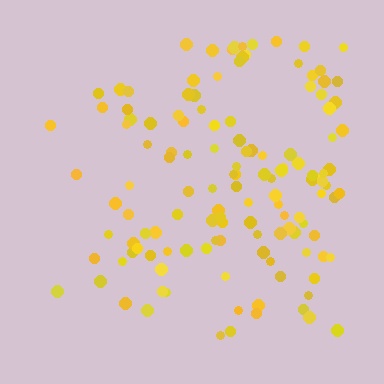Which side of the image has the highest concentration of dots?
The right.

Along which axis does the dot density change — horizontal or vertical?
Horizontal.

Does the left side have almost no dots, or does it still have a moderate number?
Still a moderate number, just noticeably fewer than the right.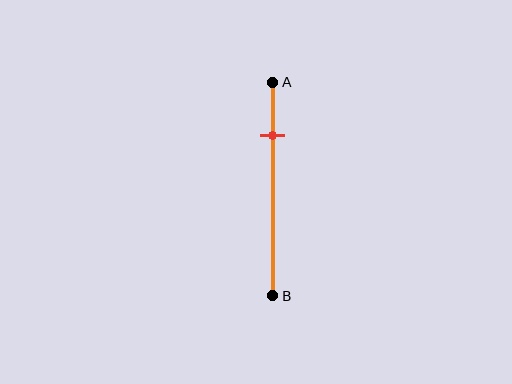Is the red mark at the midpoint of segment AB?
No, the mark is at about 25% from A, not at the 50% midpoint.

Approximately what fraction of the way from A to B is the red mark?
The red mark is approximately 25% of the way from A to B.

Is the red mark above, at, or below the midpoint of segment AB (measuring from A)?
The red mark is above the midpoint of segment AB.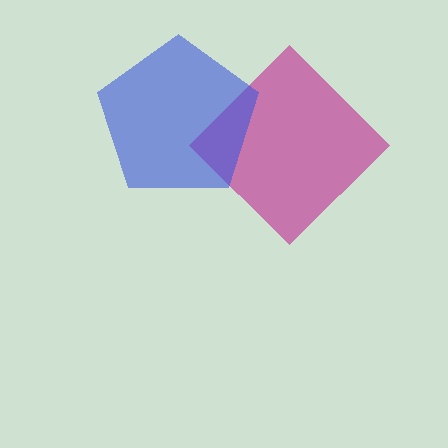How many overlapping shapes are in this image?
There are 2 overlapping shapes in the image.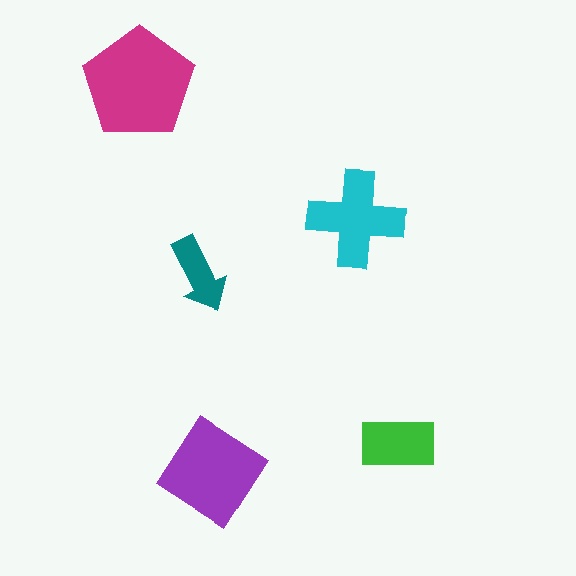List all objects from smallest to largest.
The teal arrow, the green rectangle, the cyan cross, the purple diamond, the magenta pentagon.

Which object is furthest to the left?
The magenta pentagon is leftmost.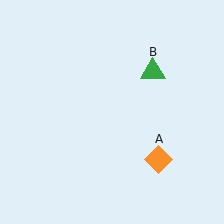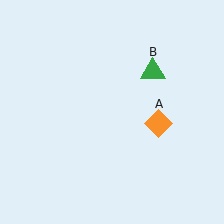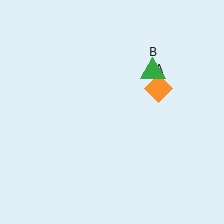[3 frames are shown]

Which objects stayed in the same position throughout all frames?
Green triangle (object B) remained stationary.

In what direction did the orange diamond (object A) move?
The orange diamond (object A) moved up.